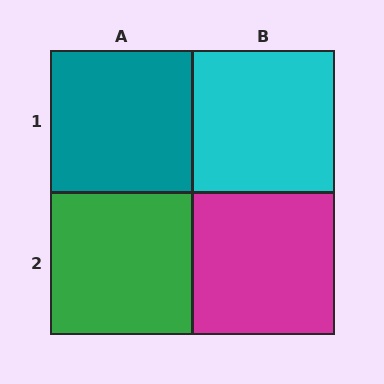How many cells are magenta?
1 cell is magenta.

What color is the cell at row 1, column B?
Cyan.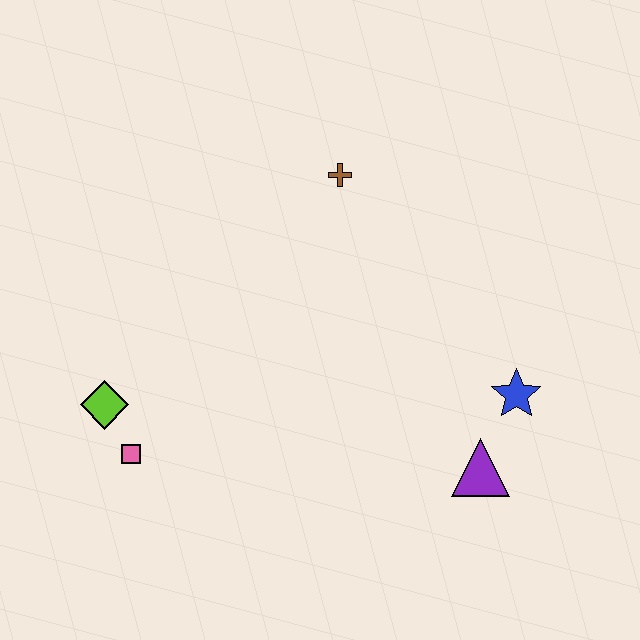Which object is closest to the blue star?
The purple triangle is closest to the blue star.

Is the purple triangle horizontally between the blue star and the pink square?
Yes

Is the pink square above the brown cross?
No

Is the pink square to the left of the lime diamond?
No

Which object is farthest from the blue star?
The lime diamond is farthest from the blue star.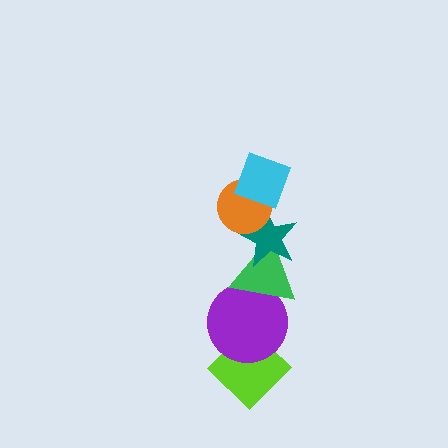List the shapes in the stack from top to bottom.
From top to bottom: the cyan diamond, the orange circle, the teal star, the green triangle, the purple circle, the lime diamond.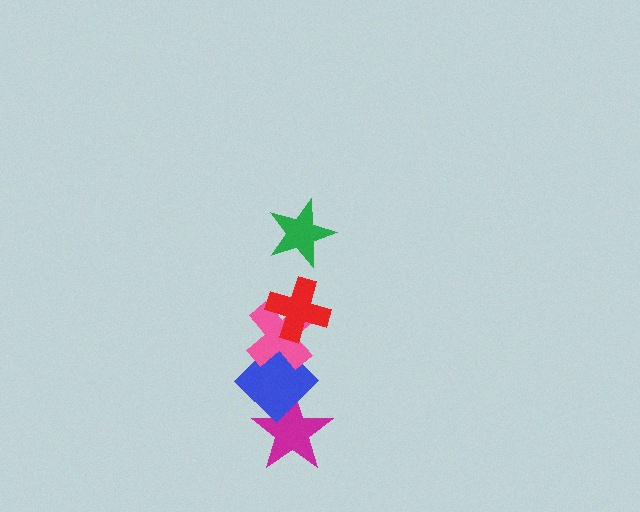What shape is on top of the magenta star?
The blue diamond is on top of the magenta star.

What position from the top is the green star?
The green star is 1st from the top.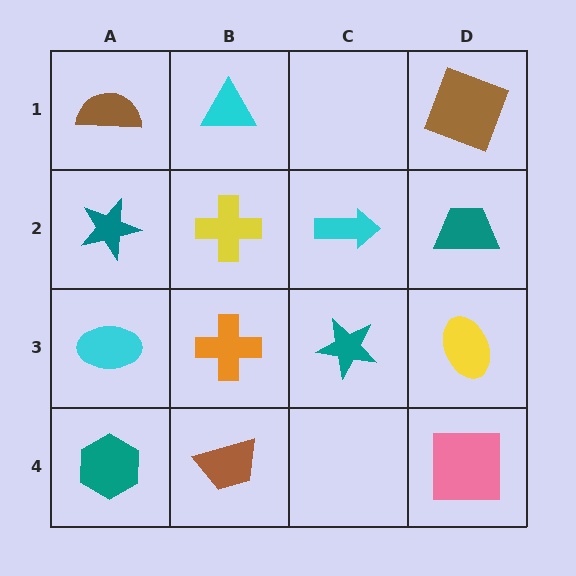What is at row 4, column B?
A brown trapezoid.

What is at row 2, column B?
A yellow cross.